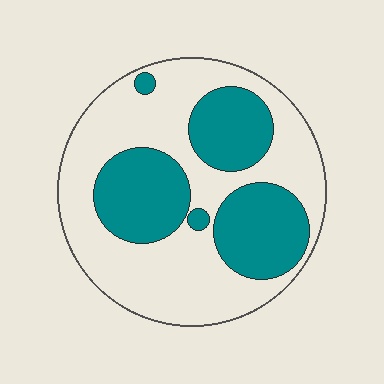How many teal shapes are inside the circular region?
5.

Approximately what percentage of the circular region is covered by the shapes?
Approximately 40%.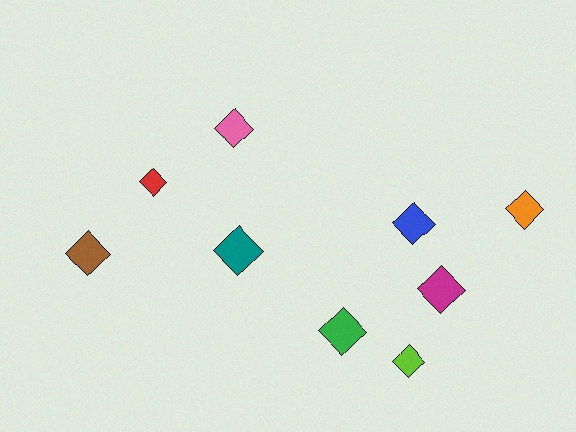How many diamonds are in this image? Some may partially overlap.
There are 9 diamonds.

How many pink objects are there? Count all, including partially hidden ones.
There is 1 pink object.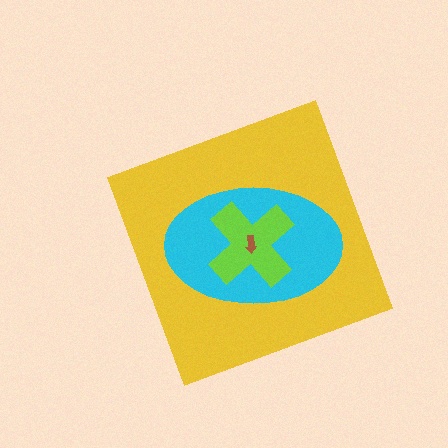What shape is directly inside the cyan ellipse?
The lime cross.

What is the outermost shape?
The yellow diamond.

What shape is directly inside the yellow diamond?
The cyan ellipse.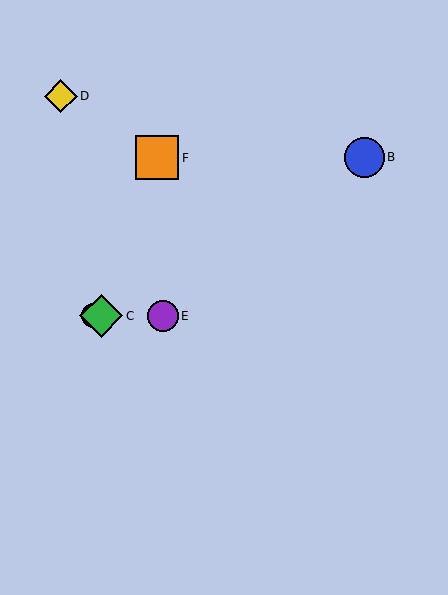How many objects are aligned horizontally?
3 objects (A, C, E) are aligned horizontally.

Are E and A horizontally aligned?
Yes, both are at y≈316.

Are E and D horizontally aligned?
No, E is at y≈316 and D is at y≈96.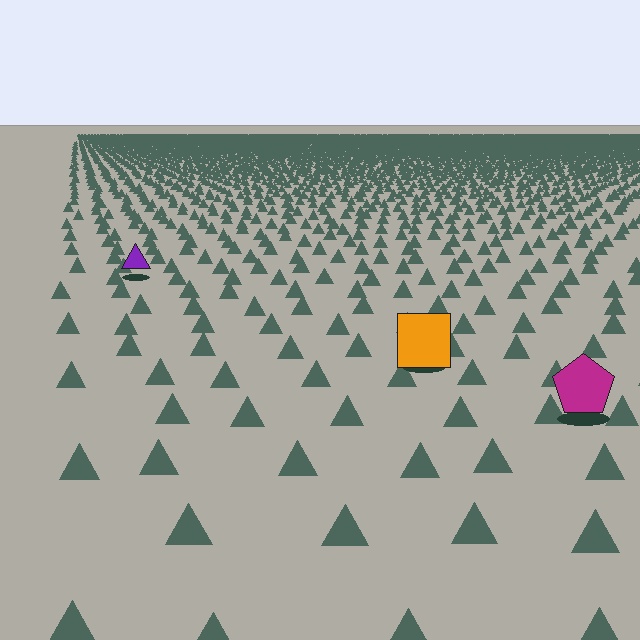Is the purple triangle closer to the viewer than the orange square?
No. The orange square is closer — you can tell from the texture gradient: the ground texture is coarser near it.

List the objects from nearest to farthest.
From nearest to farthest: the magenta pentagon, the orange square, the purple triangle.